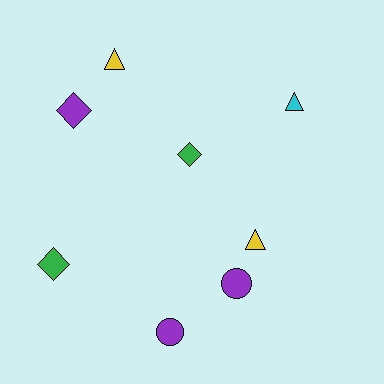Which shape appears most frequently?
Diamond, with 3 objects.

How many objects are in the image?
There are 8 objects.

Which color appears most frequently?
Purple, with 3 objects.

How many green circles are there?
There are no green circles.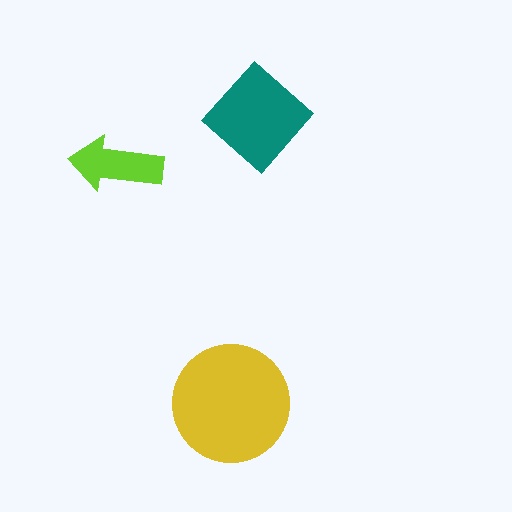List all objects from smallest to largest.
The lime arrow, the teal diamond, the yellow circle.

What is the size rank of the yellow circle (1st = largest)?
1st.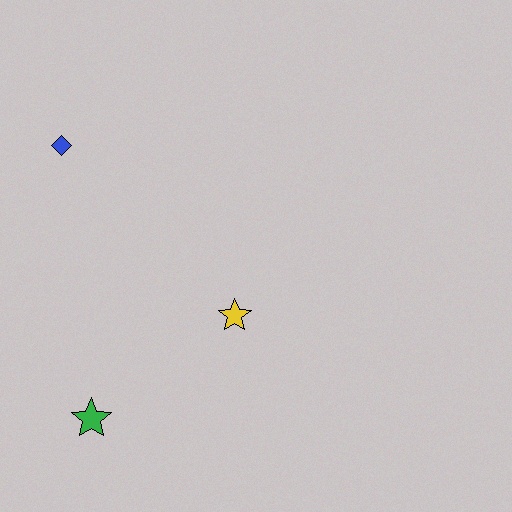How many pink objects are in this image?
There are no pink objects.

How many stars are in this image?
There are 2 stars.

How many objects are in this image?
There are 3 objects.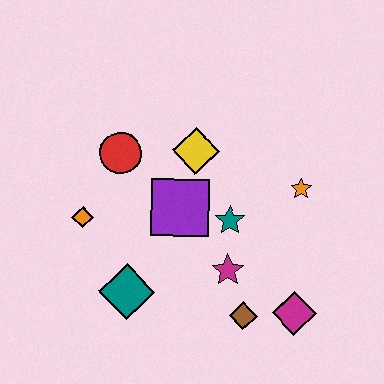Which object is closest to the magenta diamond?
The brown diamond is closest to the magenta diamond.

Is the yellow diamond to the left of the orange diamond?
No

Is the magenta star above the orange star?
No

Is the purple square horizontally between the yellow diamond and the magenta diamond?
No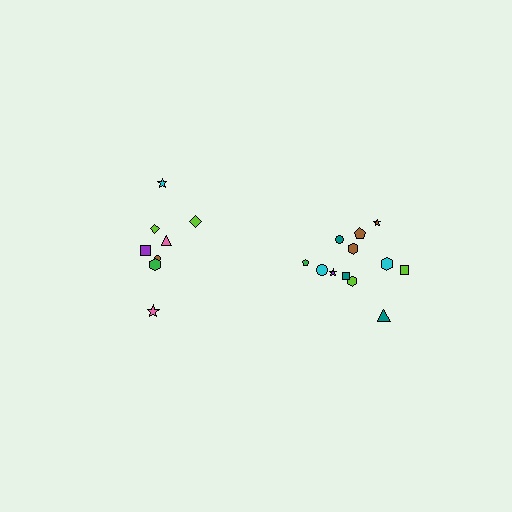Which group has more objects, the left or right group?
The right group.